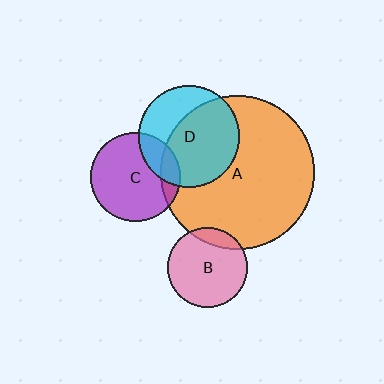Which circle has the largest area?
Circle A (orange).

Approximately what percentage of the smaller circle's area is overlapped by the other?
Approximately 65%.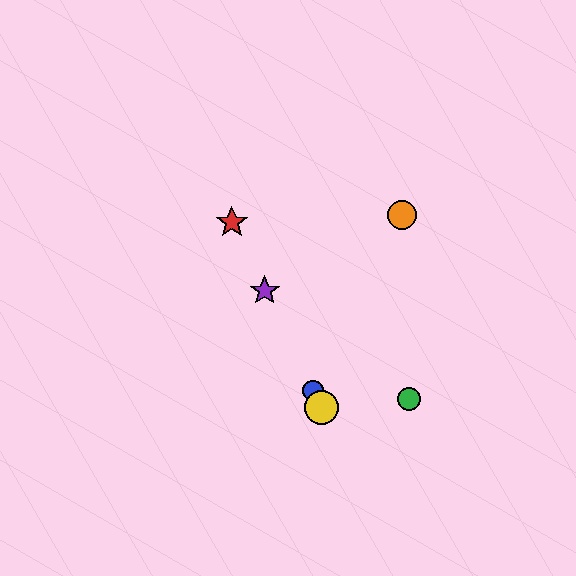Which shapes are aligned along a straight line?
The red star, the blue circle, the yellow circle, the purple star are aligned along a straight line.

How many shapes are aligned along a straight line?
4 shapes (the red star, the blue circle, the yellow circle, the purple star) are aligned along a straight line.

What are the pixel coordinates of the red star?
The red star is at (232, 223).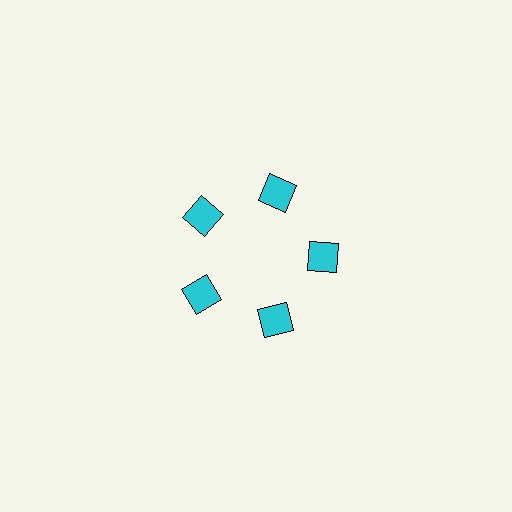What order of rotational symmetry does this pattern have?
This pattern has 5-fold rotational symmetry.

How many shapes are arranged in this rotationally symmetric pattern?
There are 5 shapes, arranged in 5 groups of 1.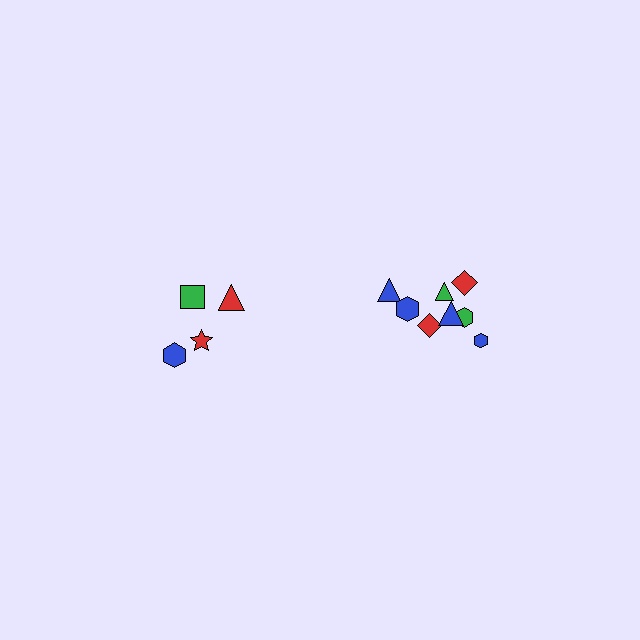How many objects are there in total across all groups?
There are 12 objects.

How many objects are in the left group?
There are 4 objects.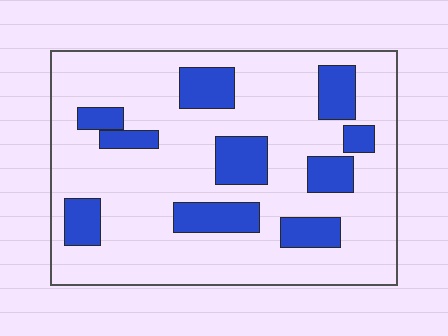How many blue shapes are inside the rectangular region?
10.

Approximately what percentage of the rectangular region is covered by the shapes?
Approximately 20%.